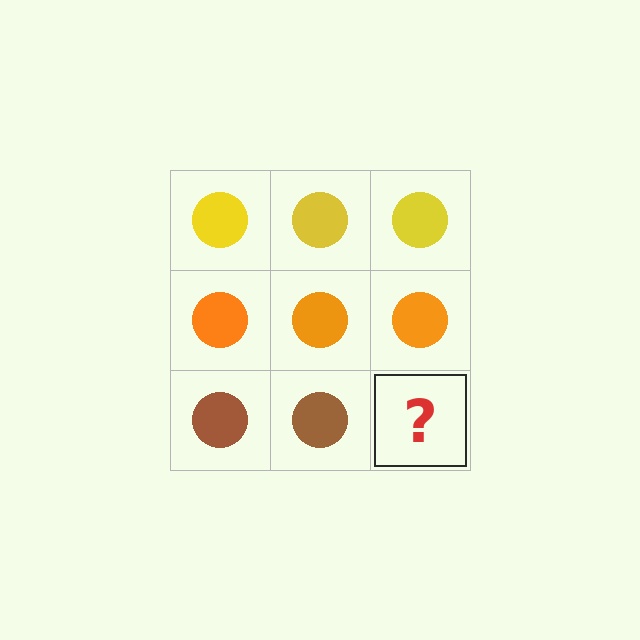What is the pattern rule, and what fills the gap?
The rule is that each row has a consistent color. The gap should be filled with a brown circle.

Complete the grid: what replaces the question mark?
The question mark should be replaced with a brown circle.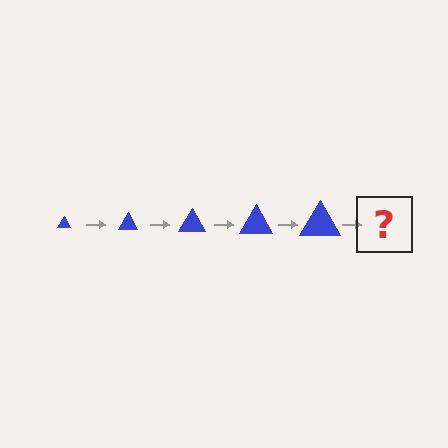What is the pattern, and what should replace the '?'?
The pattern is that the triangle gets progressively larger each step. The '?' should be a blue triangle, larger than the previous one.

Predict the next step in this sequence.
The next step is a blue triangle, larger than the previous one.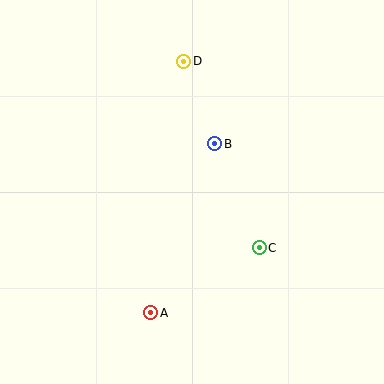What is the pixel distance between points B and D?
The distance between B and D is 88 pixels.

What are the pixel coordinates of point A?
Point A is at (151, 313).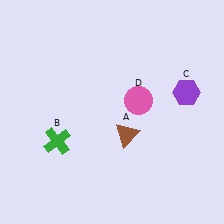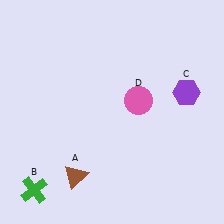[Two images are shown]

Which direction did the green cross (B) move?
The green cross (B) moved down.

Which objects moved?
The objects that moved are: the brown triangle (A), the green cross (B).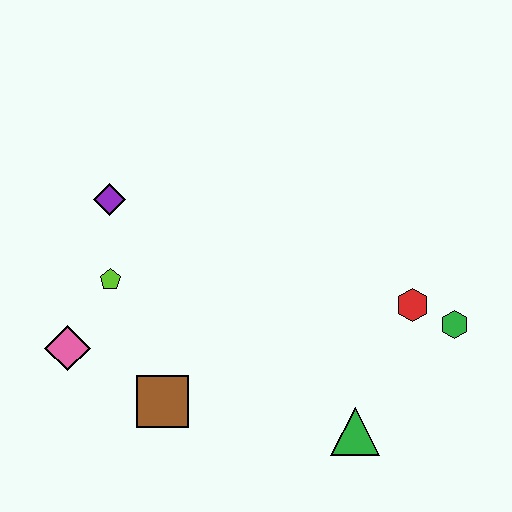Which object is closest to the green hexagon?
The red hexagon is closest to the green hexagon.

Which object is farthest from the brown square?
The green hexagon is farthest from the brown square.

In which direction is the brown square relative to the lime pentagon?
The brown square is below the lime pentagon.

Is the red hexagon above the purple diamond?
No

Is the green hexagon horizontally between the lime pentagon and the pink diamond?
No